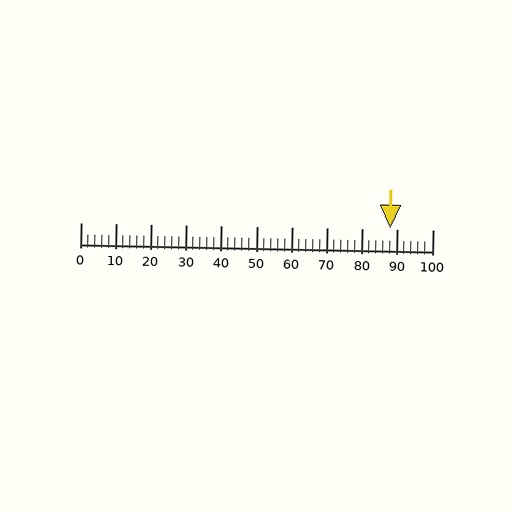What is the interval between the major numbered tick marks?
The major tick marks are spaced 10 units apart.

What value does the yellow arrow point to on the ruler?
The yellow arrow points to approximately 88.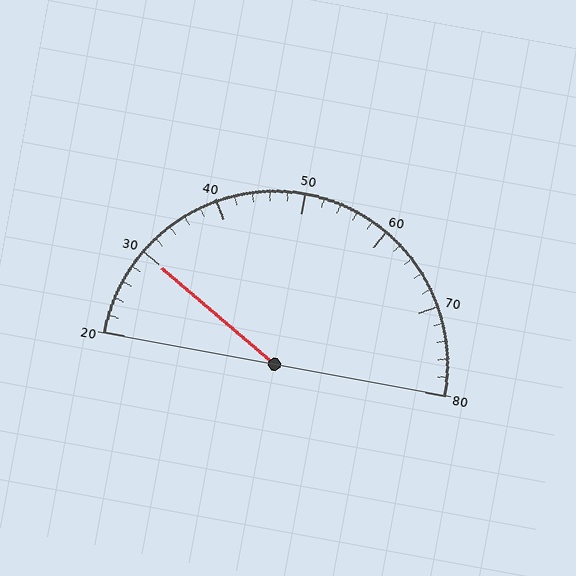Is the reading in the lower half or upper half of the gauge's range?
The reading is in the lower half of the range (20 to 80).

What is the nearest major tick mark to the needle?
The nearest major tick mark is 30.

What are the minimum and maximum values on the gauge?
The gauge ranges from 20 to 80.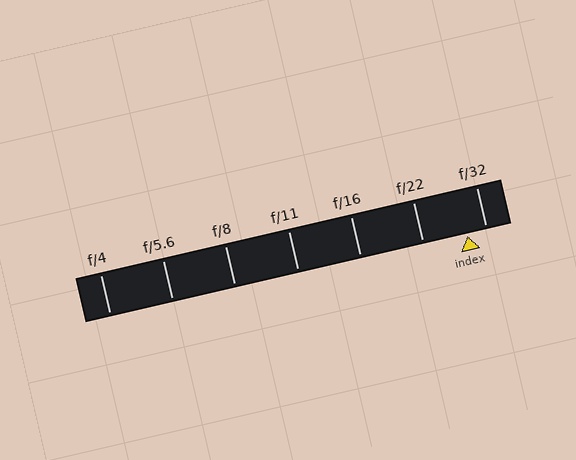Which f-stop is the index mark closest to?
The index mark is closest to f/32.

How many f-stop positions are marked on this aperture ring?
There are 7 f-stop positions marked.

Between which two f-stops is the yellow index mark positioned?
The index mark is between f/22 and f/32.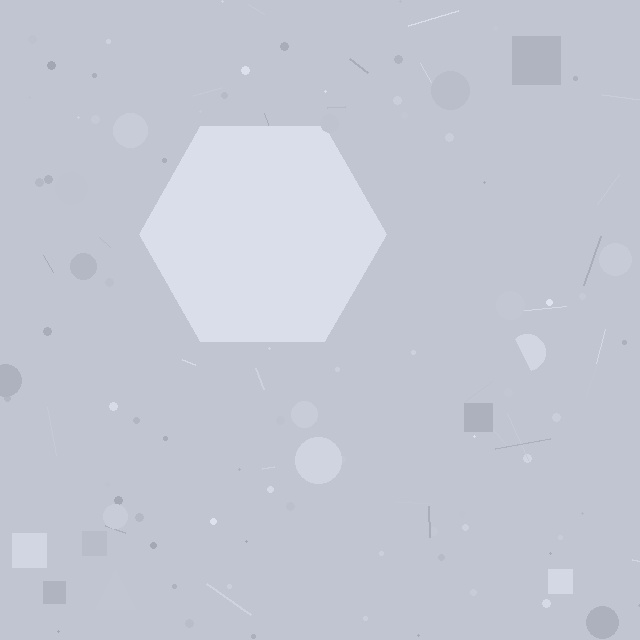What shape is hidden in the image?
A hexagon is hidden in the image.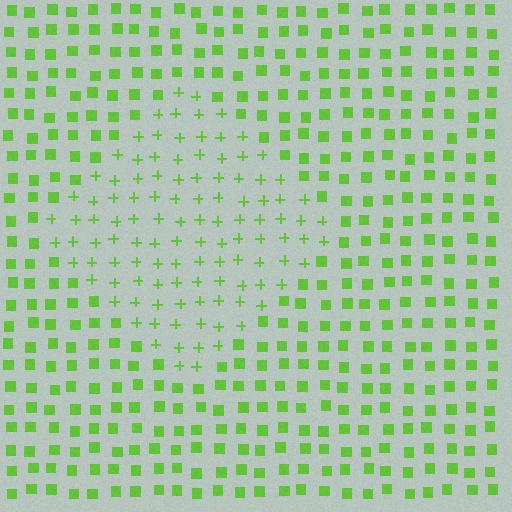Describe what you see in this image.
The image is filled with small lime elements arranged in a uniform grid. A diamond-shaped region contains plus signs, while the surrounding area contains squares. The boundary is defined purely by the change in element shape.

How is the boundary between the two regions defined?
The boundary is defined by a change in element shape: plus signs inside vs. squares outside. All elements share the same color and spacing.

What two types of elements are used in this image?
The image uses plus signs inside the diamond region and squares outside it.